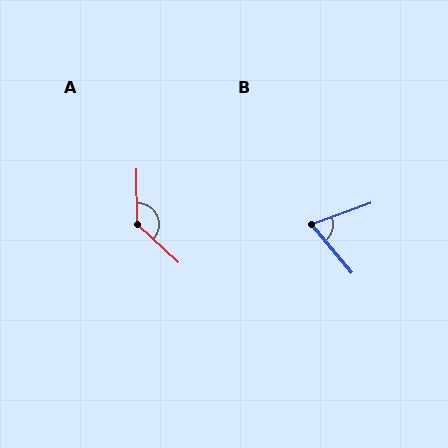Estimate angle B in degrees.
Approximately 70 degrees.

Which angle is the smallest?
B, at approximately 70 degrees.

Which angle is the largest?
A, at approximately 133 degrees.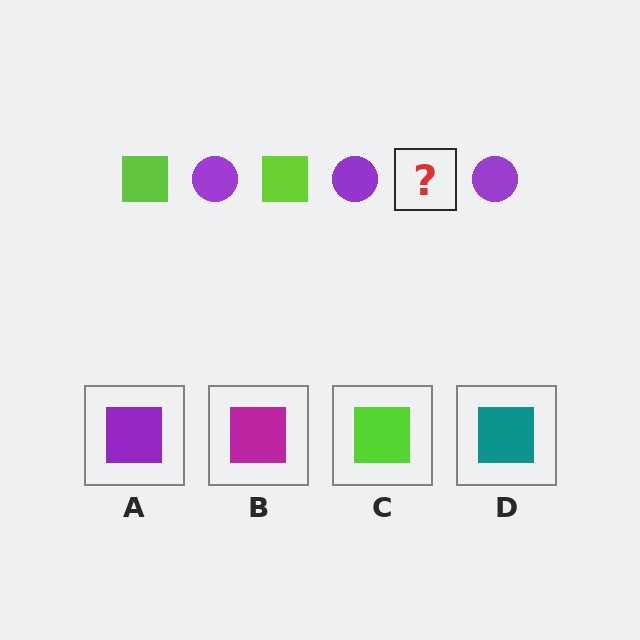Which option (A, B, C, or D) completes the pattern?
C.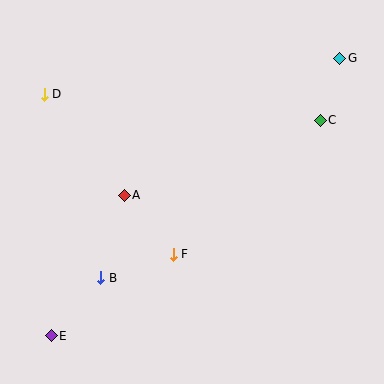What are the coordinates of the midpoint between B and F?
The midpoint between B and F is at (137, 266).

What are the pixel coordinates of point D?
Point D is at (44, 94).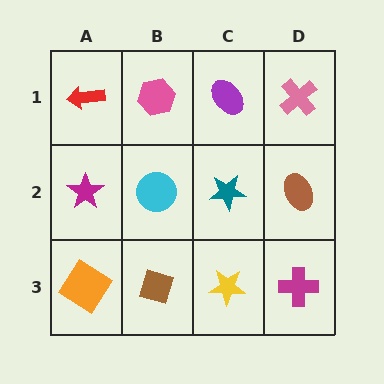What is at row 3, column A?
An orange diamond.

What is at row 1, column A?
A red arrow.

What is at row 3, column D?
A magenta cross.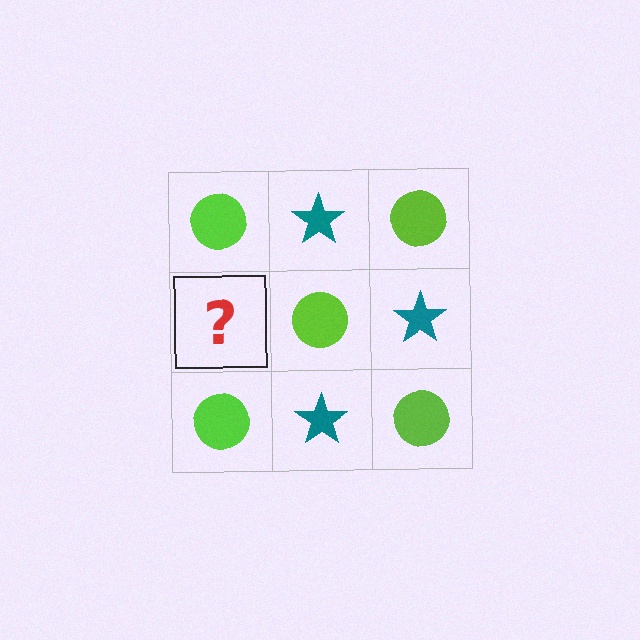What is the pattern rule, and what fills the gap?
The rule is that it alternates lime circle and teal star in a checkerboard pattern. The gap should be filled with a teal star.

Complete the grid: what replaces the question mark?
The question mark should be replaced with a teal star.